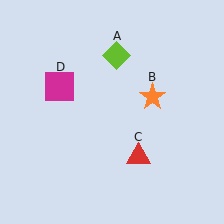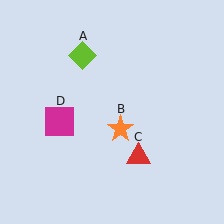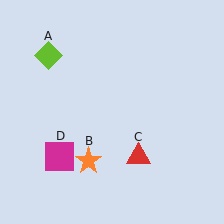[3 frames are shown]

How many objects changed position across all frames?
3 objects changed position: lime diamond (object A), orange star (object B), magenta square (object D).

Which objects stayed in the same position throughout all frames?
Red triangle (object C) remained stationary.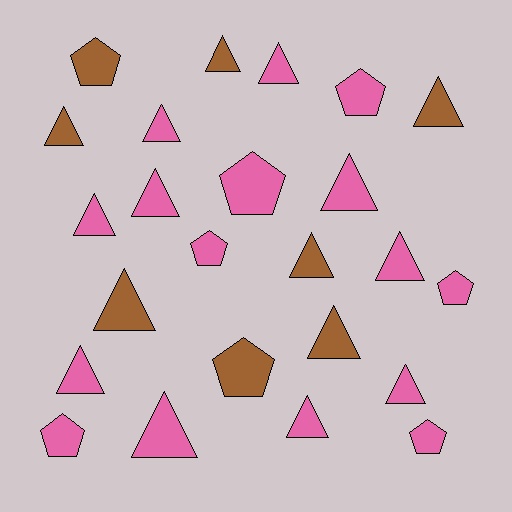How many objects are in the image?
There are 24 objects.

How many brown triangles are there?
There are 6 brown triangles.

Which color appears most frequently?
Pink, with 16 objects.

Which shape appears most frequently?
Triangle, with 16 objects.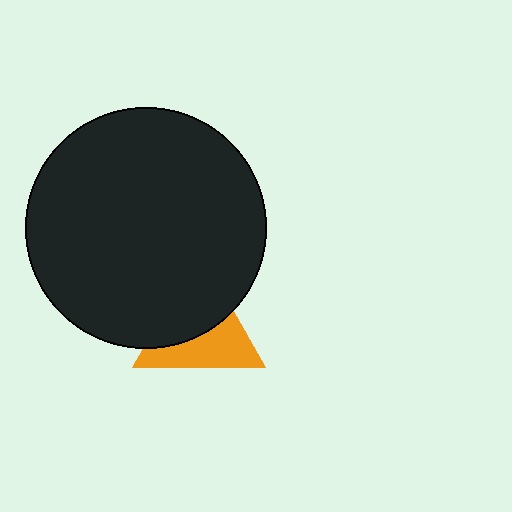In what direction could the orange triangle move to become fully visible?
The orange triangle could move down. That would shift it out from behind the black circle entirely.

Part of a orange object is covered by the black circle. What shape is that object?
It is a triangle.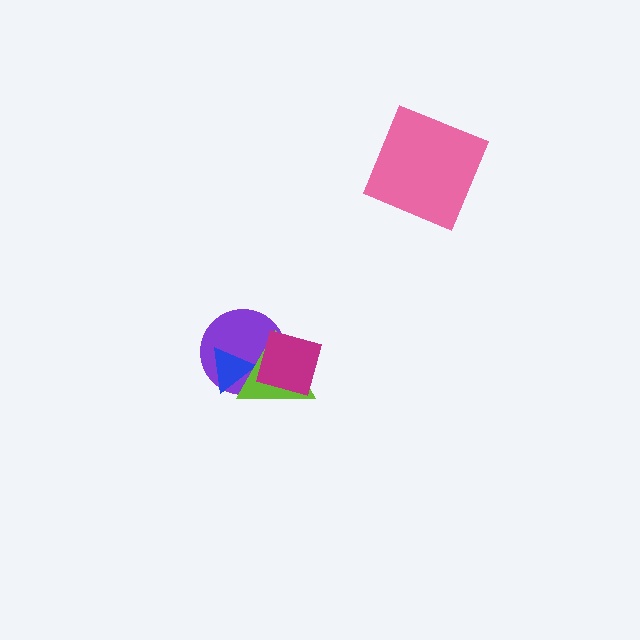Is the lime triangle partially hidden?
Yes, it is partially covered by another shape.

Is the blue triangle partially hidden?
Yes, it is partially covered by another shape.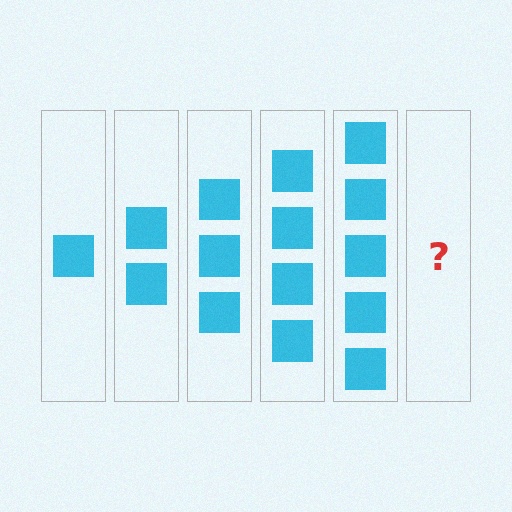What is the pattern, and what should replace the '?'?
The pattern is that each step adds one more square. The '?' should be 6 squares.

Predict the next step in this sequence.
The next step is 6 squares.